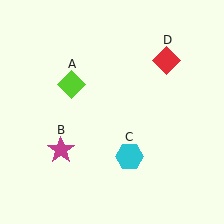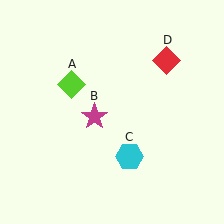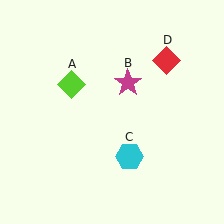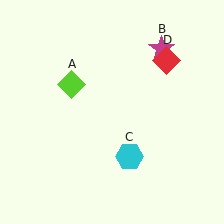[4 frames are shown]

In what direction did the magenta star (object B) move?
The magenta star (object B) moved up and to the right.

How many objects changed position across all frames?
1 object changed position: magenta star (object B).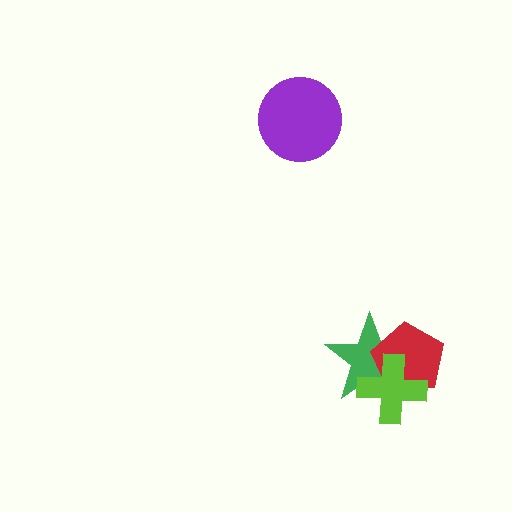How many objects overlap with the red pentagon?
2 objects overlap with the red pentagon.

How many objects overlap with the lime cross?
2 objects overlap with the lime cross.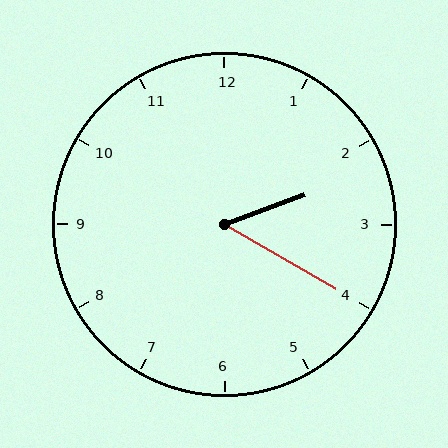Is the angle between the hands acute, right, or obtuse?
It is acute.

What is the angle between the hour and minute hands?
Approximately 50 degrees.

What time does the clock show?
2:20.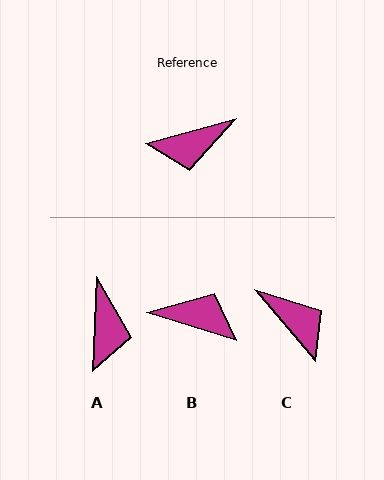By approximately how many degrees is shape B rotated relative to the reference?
Approximately 147 degrees counter-clockwise.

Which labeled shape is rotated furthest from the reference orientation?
B, about 147 degrees away.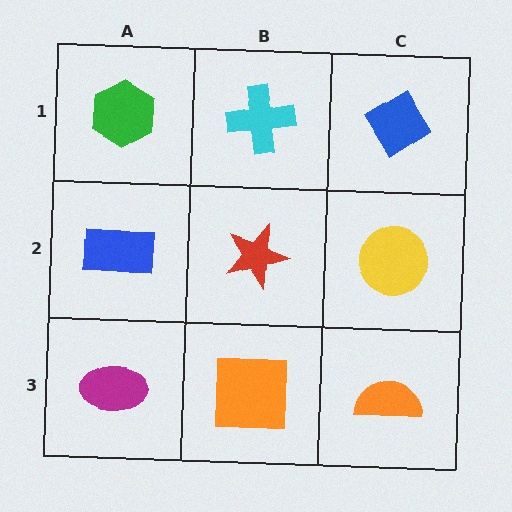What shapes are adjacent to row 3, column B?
A red star (row 2, column B), a magenta ellipse (row 3, column A), an orange semicircle (row 3, column C).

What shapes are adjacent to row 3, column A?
A blue rectangle (row 2, column A), an orange square (row 3, column B).